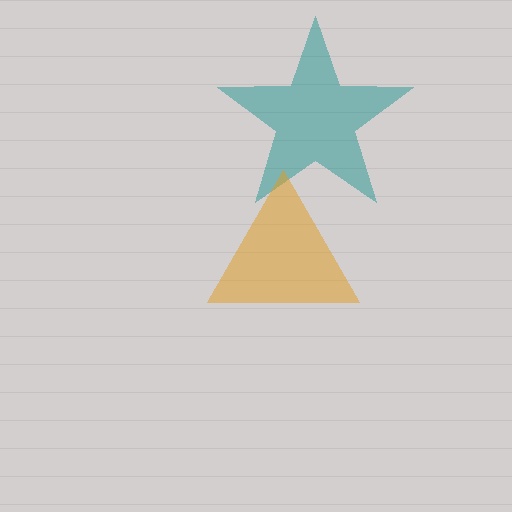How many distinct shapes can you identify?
There are 2 distinct shapes: a teal star, an orange triangle.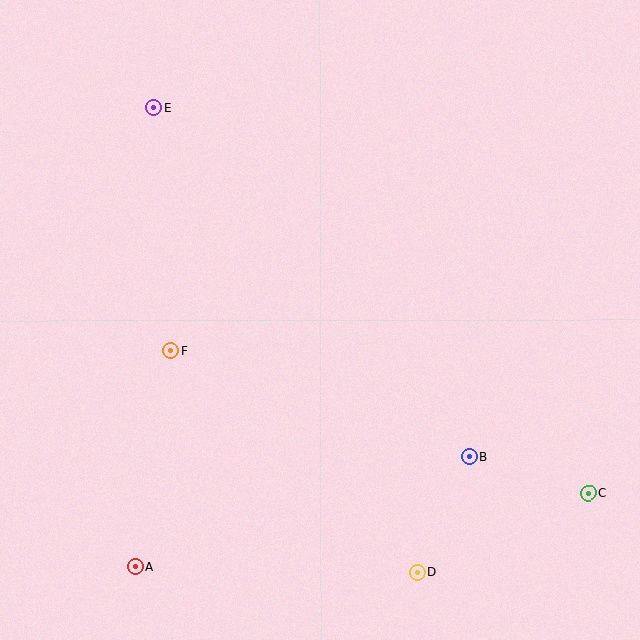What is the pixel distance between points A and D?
The distance between A and D is 282 pixels.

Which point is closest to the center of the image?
Point F at (171, 351) is closest to the center.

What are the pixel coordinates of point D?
Point D is at (418, 572).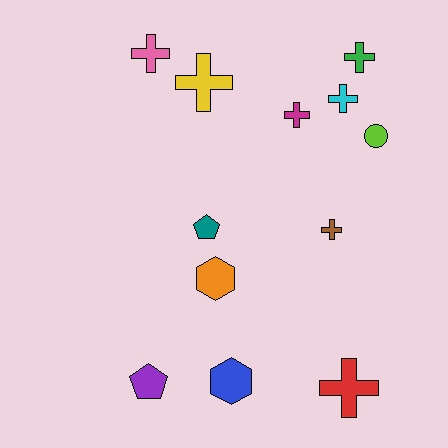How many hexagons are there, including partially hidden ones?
There are 2 hexagons.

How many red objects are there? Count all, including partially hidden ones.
There is 1 red object.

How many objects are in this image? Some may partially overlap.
There are 12 objects.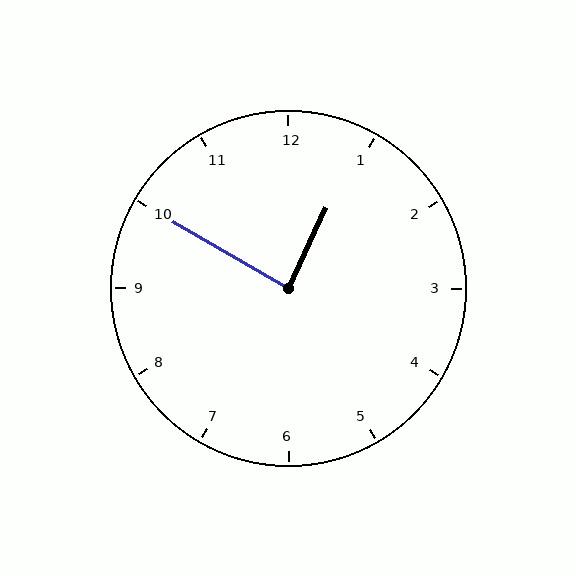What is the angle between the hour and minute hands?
Approximately 85 degrees.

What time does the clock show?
12:50.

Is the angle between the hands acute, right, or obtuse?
It is right.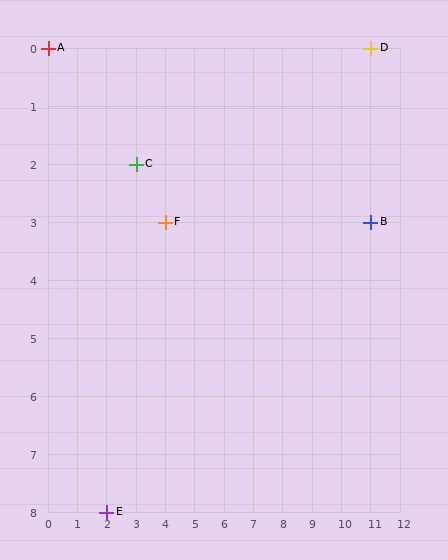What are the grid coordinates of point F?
Point F is at grid coordinates (4, 3).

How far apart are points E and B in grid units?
Points E and B are 9 columns and 5 rows apart (about 10.3 grid units diagonally).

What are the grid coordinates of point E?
Point E is at grid coordinates (2, 8).